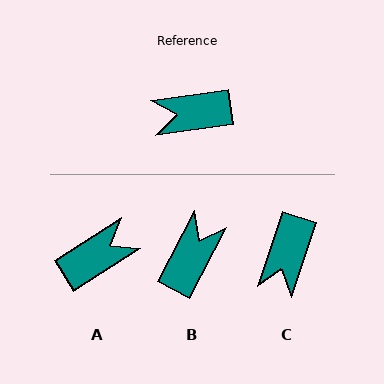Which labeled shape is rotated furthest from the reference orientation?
A, about 155 degrees away.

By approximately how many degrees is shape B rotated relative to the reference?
Approximately 126 degrees clockwise.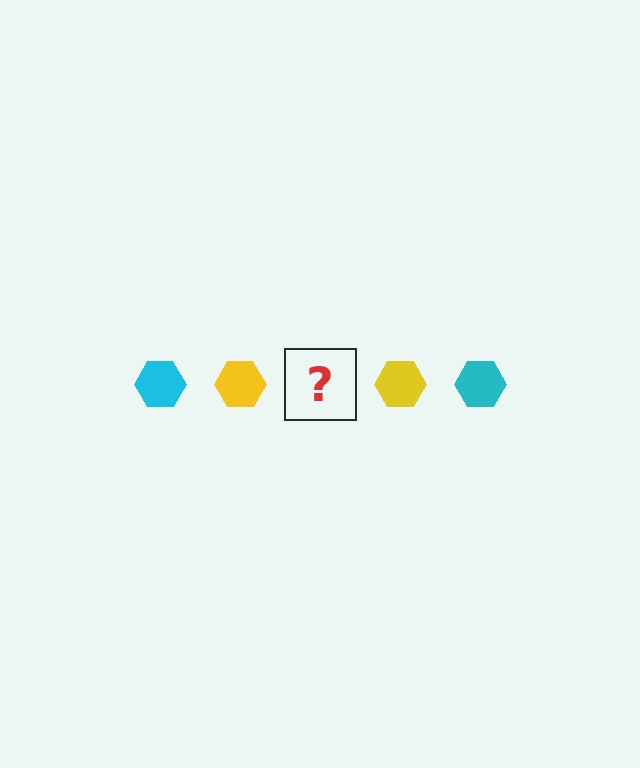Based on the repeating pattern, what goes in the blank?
The blank should be a cyan hexagon.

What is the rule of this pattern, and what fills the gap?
The rule is that the pattern cycles through cyan, yellow hexagons. The gap should be filled with a cyan hexagon.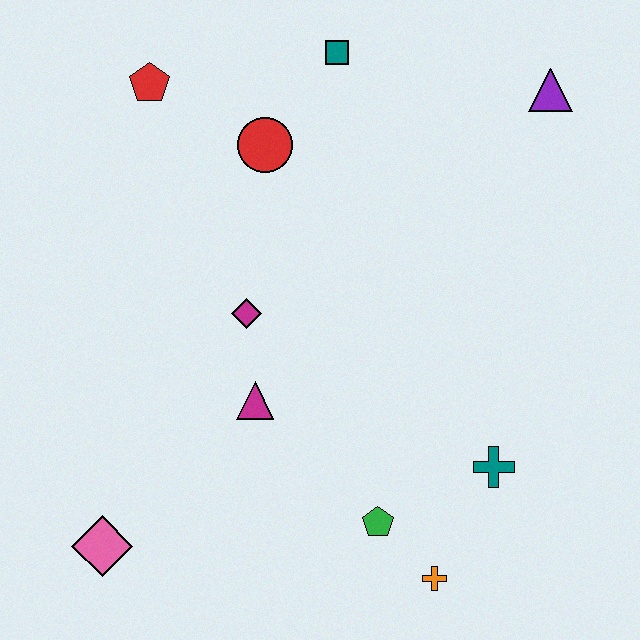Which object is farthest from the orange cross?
The red pentagon is farthest from the orange cross.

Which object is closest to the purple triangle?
The teal square is closest to the purple triangle.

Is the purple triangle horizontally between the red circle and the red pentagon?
No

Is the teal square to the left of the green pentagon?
Yes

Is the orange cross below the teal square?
Yes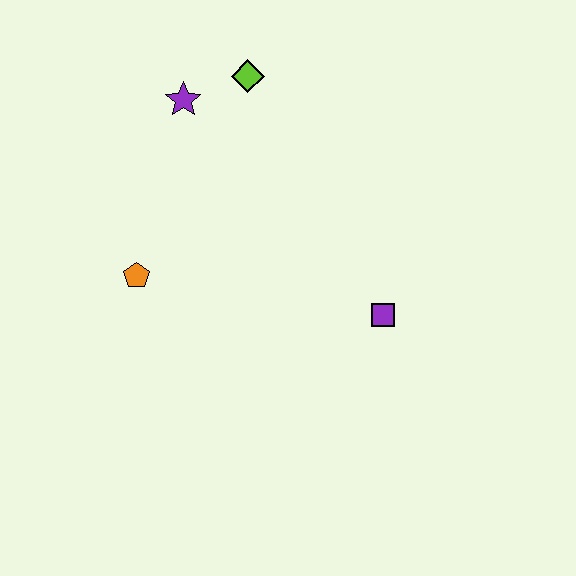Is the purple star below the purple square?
No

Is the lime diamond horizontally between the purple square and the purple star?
Yes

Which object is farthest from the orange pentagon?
The purple square is farthest from the orange pentagon.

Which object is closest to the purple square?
The orange pentagon is closest to the purple square.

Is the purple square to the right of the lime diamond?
Yes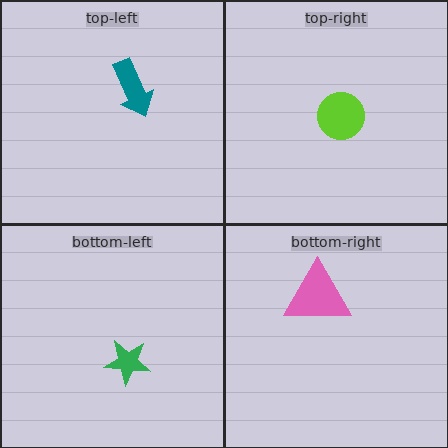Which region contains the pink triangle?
The bottom-right region.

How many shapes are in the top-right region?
1.